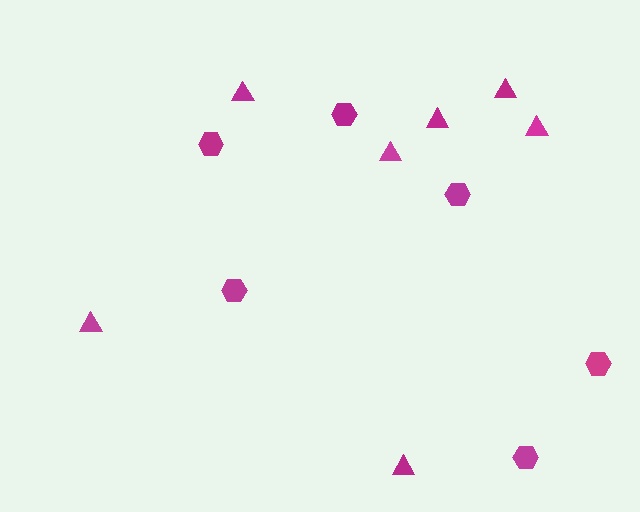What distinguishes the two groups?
There are 2 groups: one group of hexagons (6) and one group of triangles (7).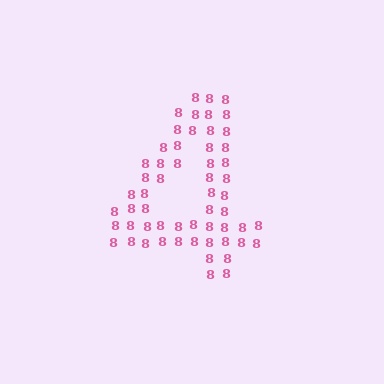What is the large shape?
The large shape is the digit 4.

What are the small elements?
The small elements are digit 8's.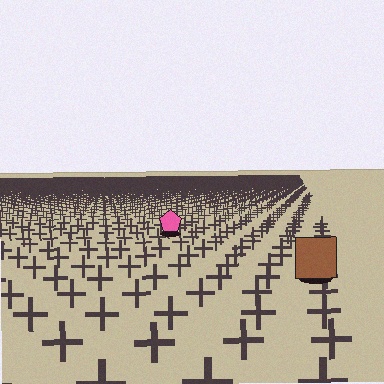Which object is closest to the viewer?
The brown square is closest. The texture marks near it are larger and more spread out.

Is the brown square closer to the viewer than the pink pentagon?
Yes. The brown square is closer — you can tell from the texture gradient: the ground texture is coarser near it.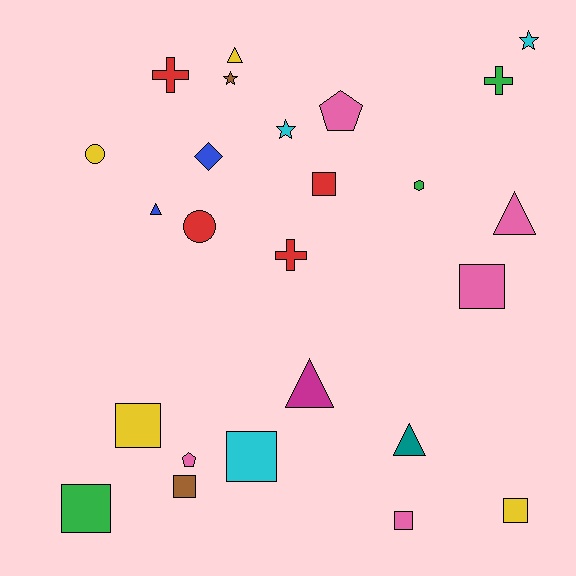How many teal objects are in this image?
There is 1 teal object.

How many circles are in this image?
There are 2 circles.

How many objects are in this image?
There are 25 objects.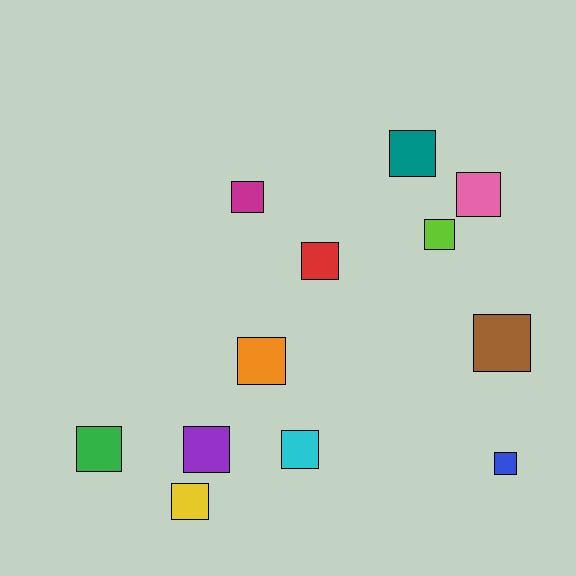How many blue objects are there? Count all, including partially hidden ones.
There is 1 blue object.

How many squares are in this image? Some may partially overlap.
There are 12 squares.